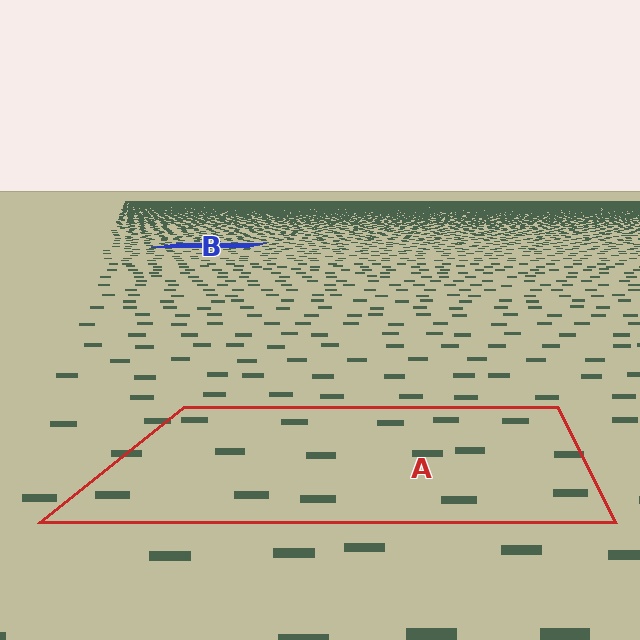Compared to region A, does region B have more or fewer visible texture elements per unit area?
Region B has more texture elements per unit area — they are packed more densely because it is farther away.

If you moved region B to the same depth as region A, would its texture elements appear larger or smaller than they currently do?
They would appear larger. At a closer depth, the same texture elements are projected at a bigger on-screen size.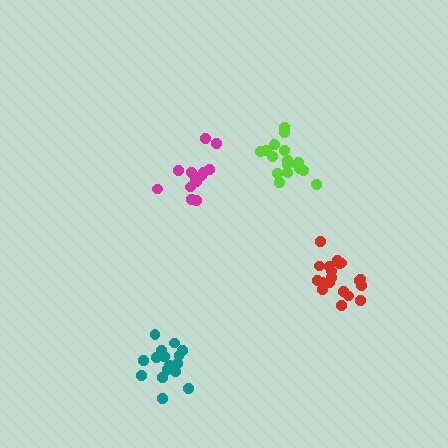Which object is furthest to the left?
The teal cluster is leftmost.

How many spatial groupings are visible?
There are 4 spatial groupings.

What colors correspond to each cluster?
The clusters are colored: teal, red, lime, magenta.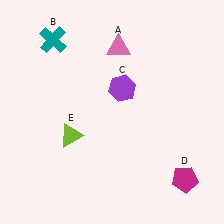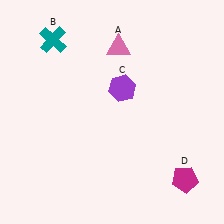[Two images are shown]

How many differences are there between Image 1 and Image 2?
There is 1 difference between the two images.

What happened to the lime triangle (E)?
The lime triangle (E) was removed in Image 2. It was in the bottom-left area of Image 1.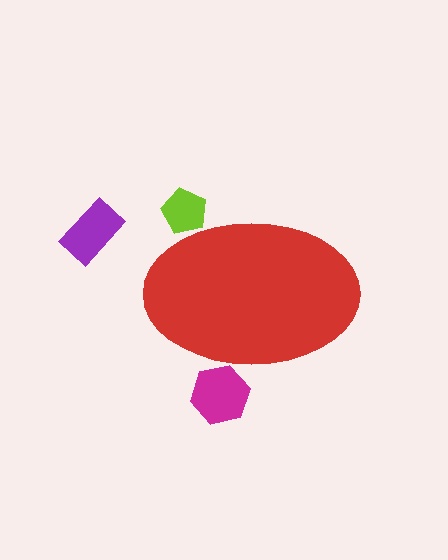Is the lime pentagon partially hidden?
Yes, the lime pentagon is partially hidden behind the red ellipse.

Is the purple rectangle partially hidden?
No, the purple rectangle is fully visible.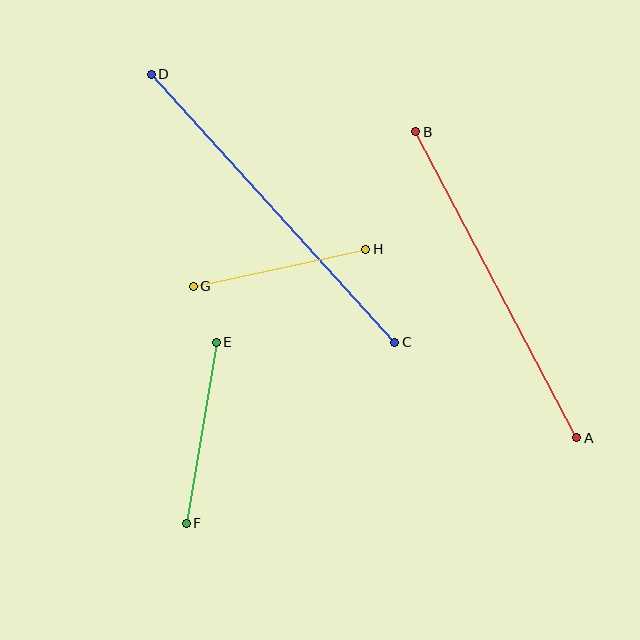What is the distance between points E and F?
The distance is approximately 183 pixels.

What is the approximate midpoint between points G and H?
The midpoint is at approximately (280, 268) pixels.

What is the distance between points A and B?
The distance is approximately 346 pixels.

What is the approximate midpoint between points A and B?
The midpoint is at approximately (496, 285) pixels.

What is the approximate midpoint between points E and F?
The midpoint is at approximately (201, 433) pixels.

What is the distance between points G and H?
The distance is approximately 176 pixels.